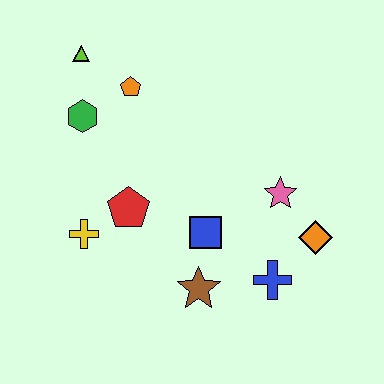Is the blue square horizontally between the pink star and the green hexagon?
Yes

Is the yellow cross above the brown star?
Yes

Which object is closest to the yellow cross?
The red pentagon is closest to the yellow cross.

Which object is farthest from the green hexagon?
The orange diamond is farthest from the green hexagon.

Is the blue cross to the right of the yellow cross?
Yes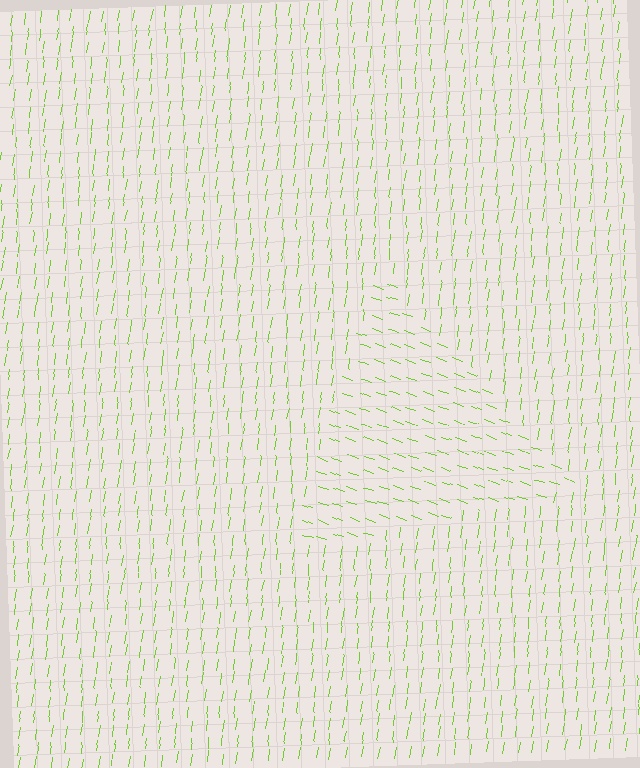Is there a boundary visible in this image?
Yes, there is a texture boundary formed by a change in line orientation.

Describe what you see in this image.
The image is filled with small lime line segments. A triangle region in the image has lines oriented differently from the surrounding lines, creating a visible texture boundary.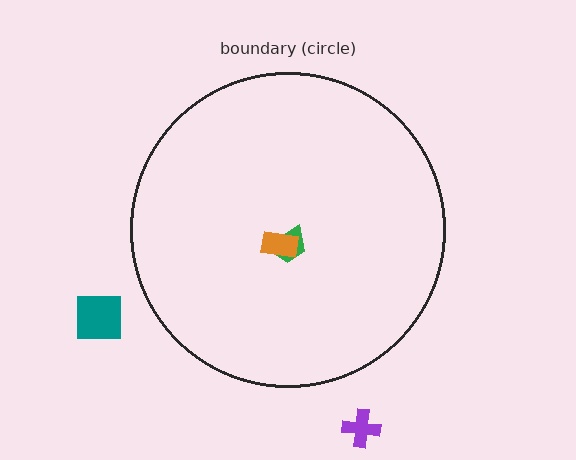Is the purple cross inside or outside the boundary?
Outside.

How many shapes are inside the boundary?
2 inside, 2 outside.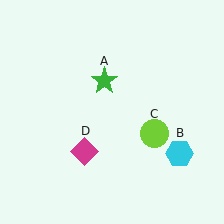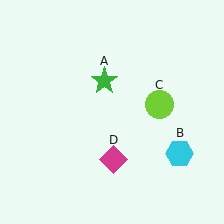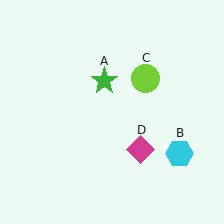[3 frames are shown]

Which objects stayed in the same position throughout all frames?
Green star (object A) and cyan hexagon (object B) remained stationary.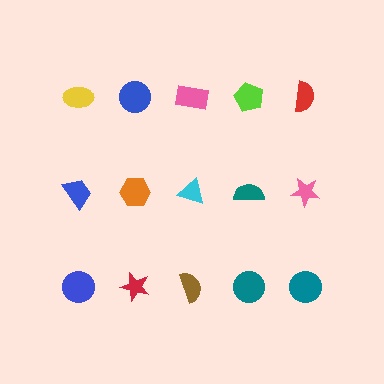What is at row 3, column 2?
A red star.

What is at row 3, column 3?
A brown semicircle.